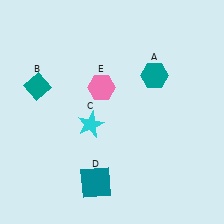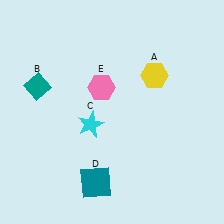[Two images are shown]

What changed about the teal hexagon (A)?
In Image 1, A is teal. In Image 2, it changed to yellow.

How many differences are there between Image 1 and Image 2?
There is 1 difference between the two images.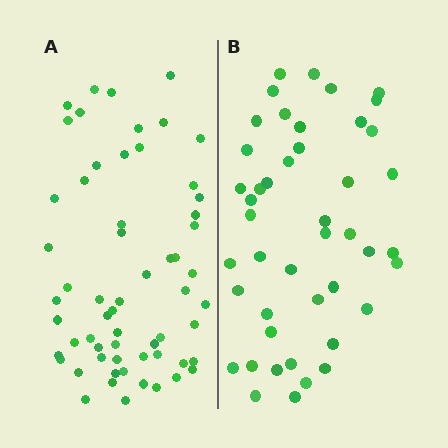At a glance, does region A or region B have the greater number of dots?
Region A (the left region) has more dots.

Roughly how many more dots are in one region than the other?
Region A has approximately 15 more dots than region B.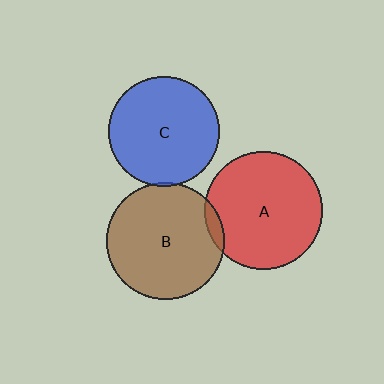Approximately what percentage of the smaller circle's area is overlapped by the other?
Approximately 5%.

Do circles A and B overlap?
Yes.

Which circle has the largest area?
Circle A (red).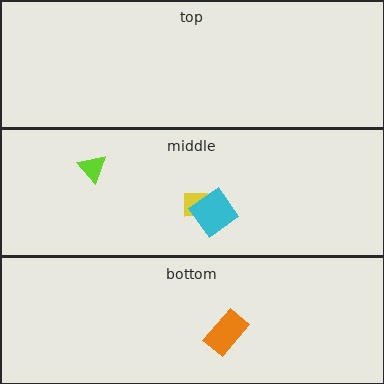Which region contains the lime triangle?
The middle region.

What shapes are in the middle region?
The yellow square, the cyan diamond, the lime triangle.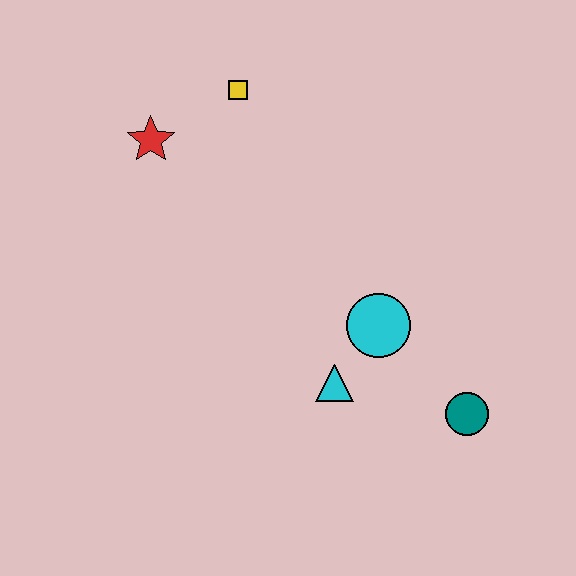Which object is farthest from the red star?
The teal circle is farthest from the red star.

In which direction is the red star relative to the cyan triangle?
The red star is above the cyan triangle.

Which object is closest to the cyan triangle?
The cyan circle is closest to the cyan triangle.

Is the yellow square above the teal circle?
Yes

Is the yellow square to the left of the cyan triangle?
Yes